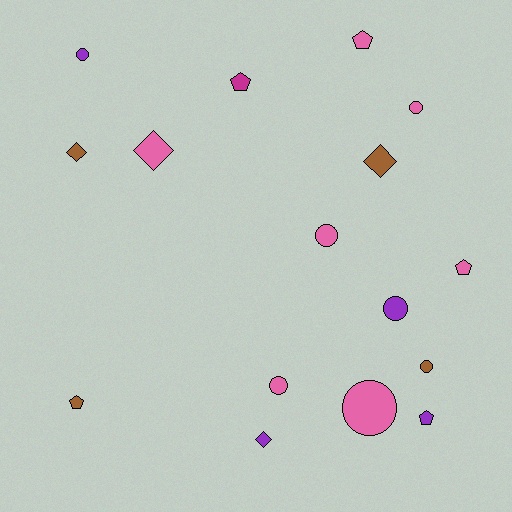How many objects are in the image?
There are 16 objects.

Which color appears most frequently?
Pink, with 7 objects.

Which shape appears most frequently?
Circle, with 7 objects.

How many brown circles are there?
There is 1 brown circle.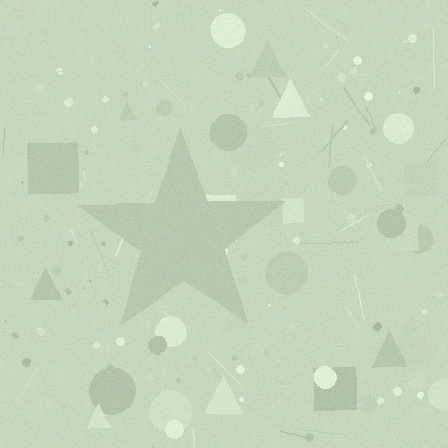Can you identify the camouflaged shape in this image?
The camouflaged shape is a star.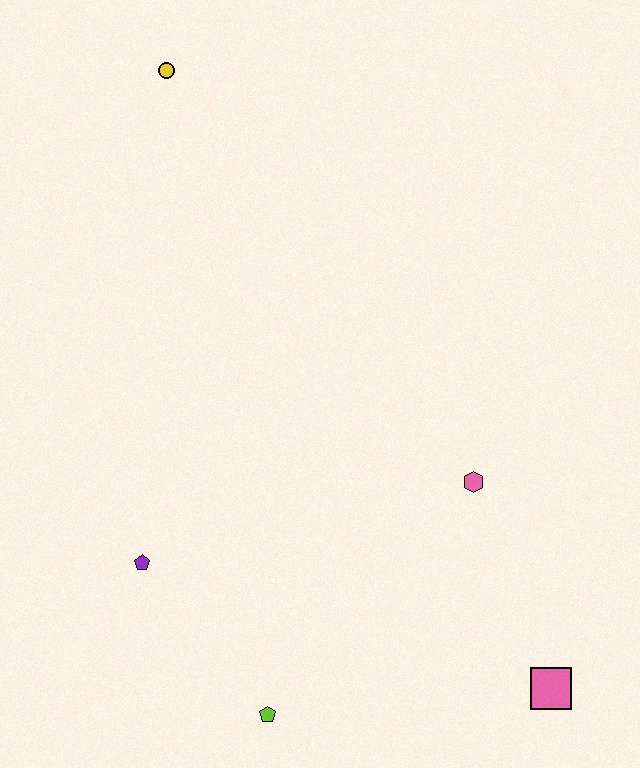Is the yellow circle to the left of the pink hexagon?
Yes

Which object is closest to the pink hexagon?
The pink square is closest to the pink hexagon.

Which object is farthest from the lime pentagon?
The yellow circle is farthest from the lime pentagon.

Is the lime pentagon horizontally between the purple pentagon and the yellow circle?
No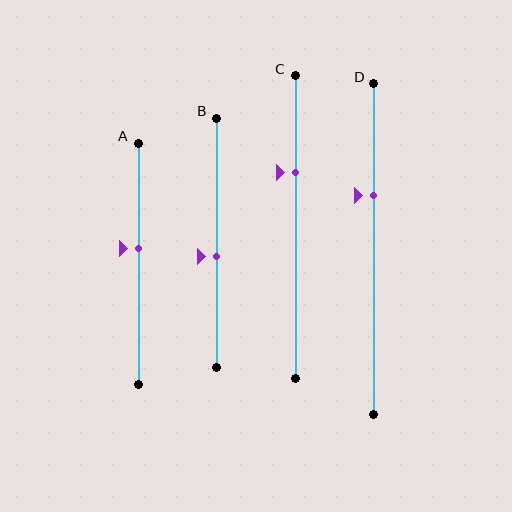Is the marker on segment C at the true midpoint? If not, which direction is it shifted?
No, the marker on segment C is shifted upward by about 18% of the segment length.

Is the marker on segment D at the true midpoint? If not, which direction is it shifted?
No, the marker on segment D is shifted upward by about 16% of the segment length.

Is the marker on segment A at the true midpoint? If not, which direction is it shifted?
No, the marker on segment A is shifted upward by about 7% of the segment length.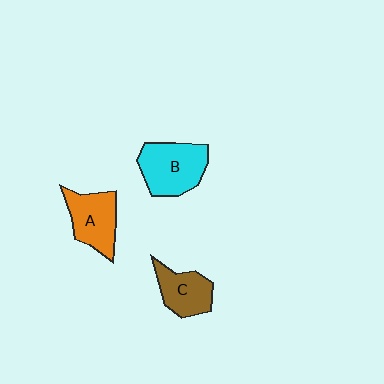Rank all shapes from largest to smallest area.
From largest to smallest: B (cyan), A (orange), C (brown).